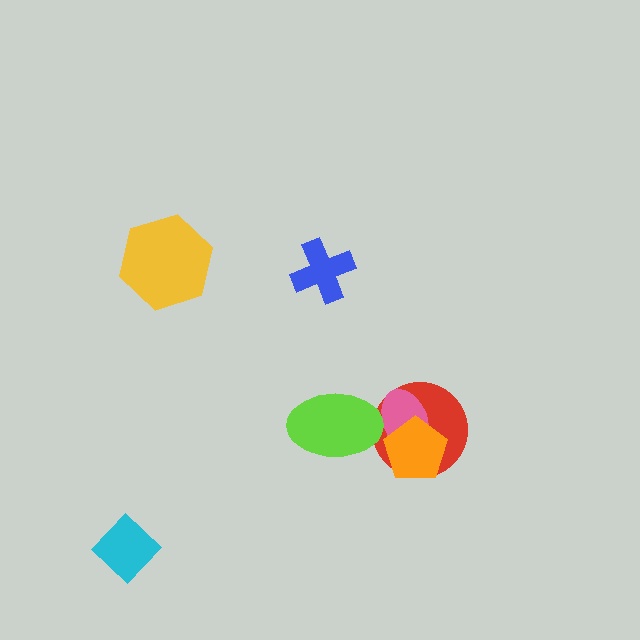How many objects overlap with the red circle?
3 objects overlap with the red circle.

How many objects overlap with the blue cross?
0 objects overlap with the blue cross.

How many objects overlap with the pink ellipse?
3 objects overlap with the pink ellipse.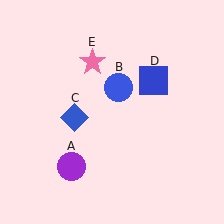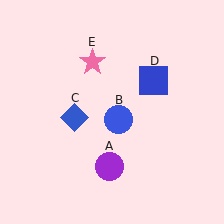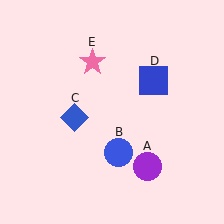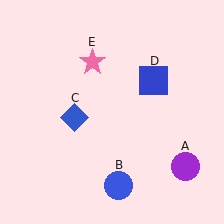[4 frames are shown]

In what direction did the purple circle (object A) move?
The purple circle (object A) moved right.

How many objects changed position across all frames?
2 objects changed position: purple circle (object A), blue circle (object B).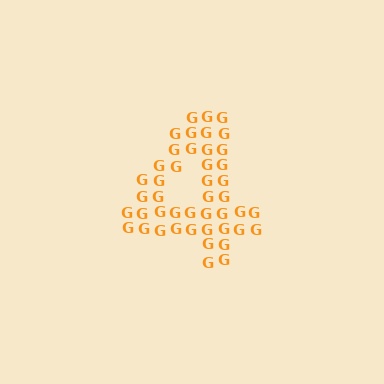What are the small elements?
The small elements are letter G's.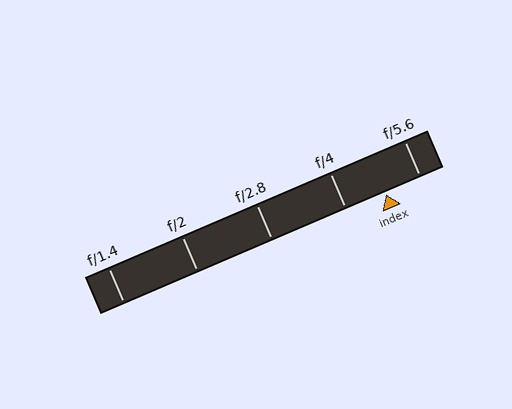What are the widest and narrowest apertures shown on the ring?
The widest aperture shown is f/1.4 and the narrowest is f/5.6.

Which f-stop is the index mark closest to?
The index mark is closest to f/5.6.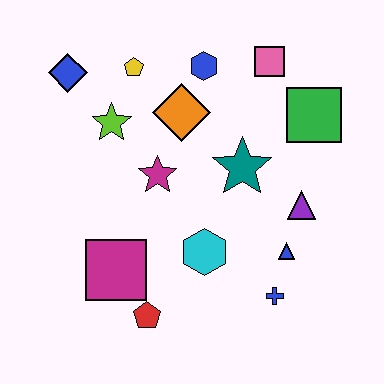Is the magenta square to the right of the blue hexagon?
No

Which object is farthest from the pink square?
The red pentagon is farthest from the pink square.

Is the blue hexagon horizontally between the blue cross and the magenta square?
Yes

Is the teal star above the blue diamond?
No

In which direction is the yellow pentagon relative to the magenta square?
The yellow pentagon is above the magenta square.